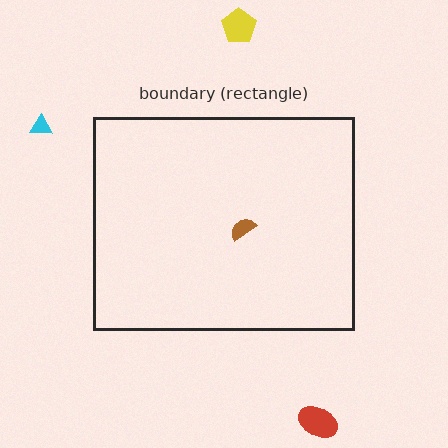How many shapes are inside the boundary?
1 inside, 3 outside.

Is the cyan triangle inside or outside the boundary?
Outside.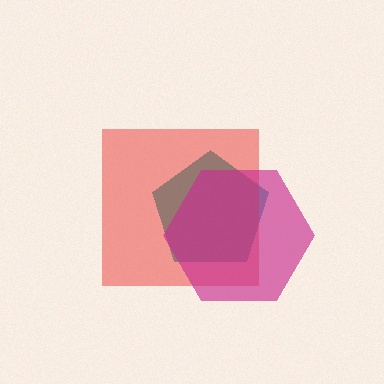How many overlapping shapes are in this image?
There are 3 overlapping shapes in the image.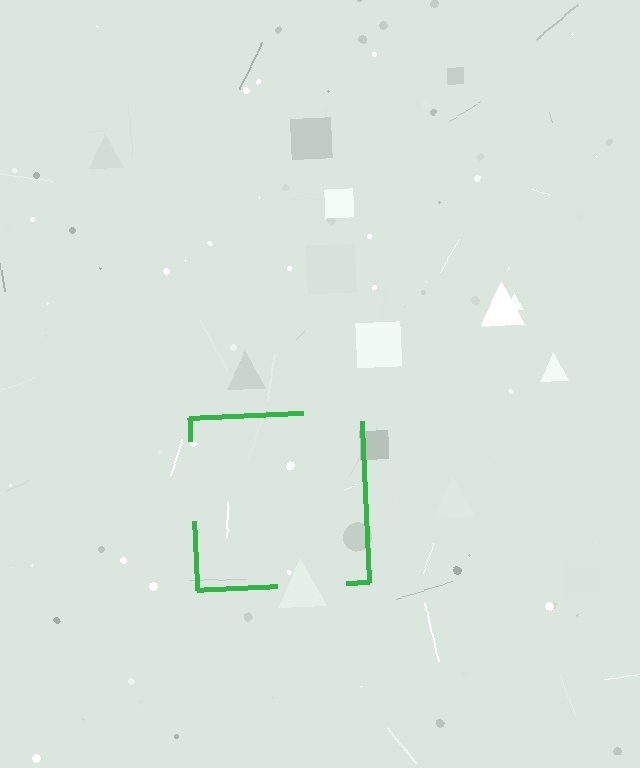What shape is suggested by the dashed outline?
The dashed outline suggests a square.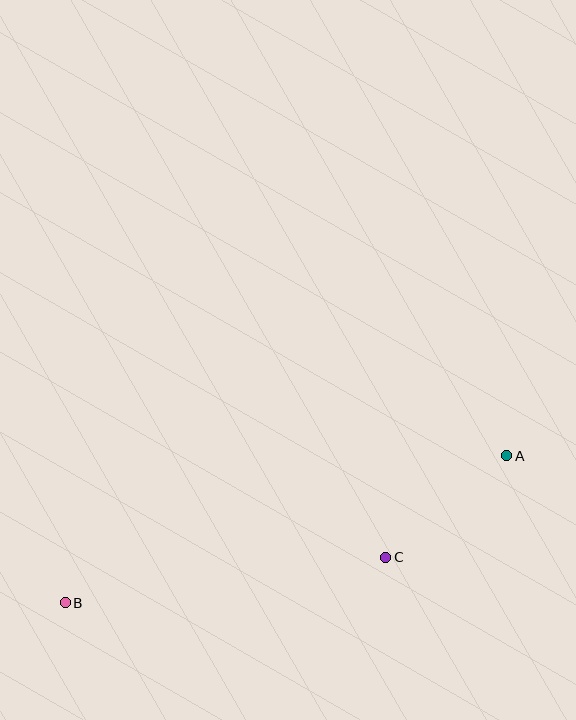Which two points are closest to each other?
Points A and C are closest to each other.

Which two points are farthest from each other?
Points A and B are farthest from each other.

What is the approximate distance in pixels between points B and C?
The distance between B and C is approximately 324 pixels.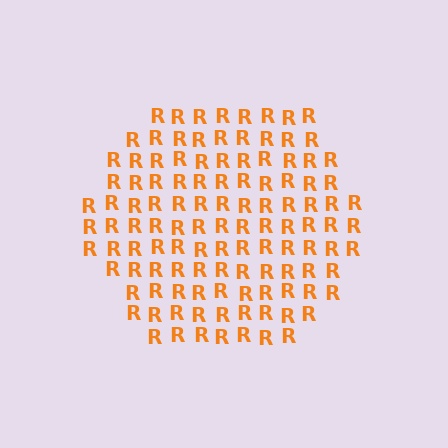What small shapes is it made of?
It is made of small letter R's.